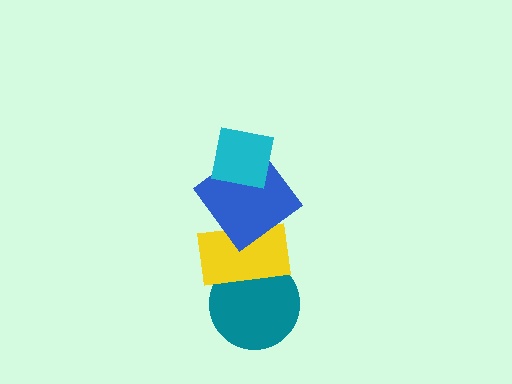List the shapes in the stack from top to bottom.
From top to bottom: the cyan square, the blue diamond, the yellow rectangle, the teal circle.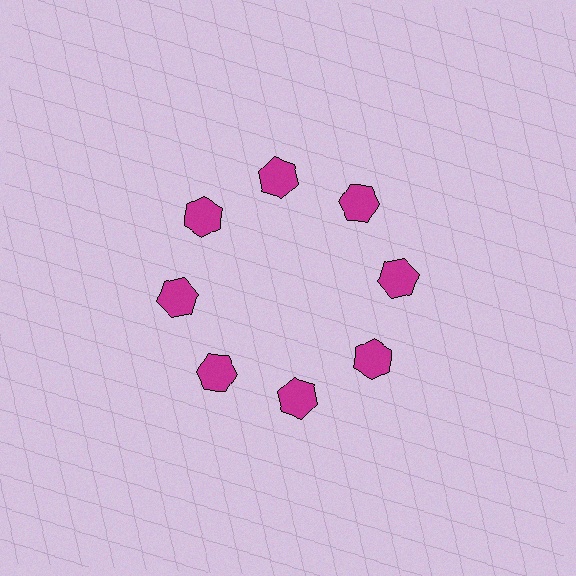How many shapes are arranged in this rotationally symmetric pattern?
There are 8 shapes, arranged in 8 groups of 1.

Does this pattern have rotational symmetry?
Yes, this pattern has 8-fold rotational symmetry. It looks the same after rotating 45 degrees around the center.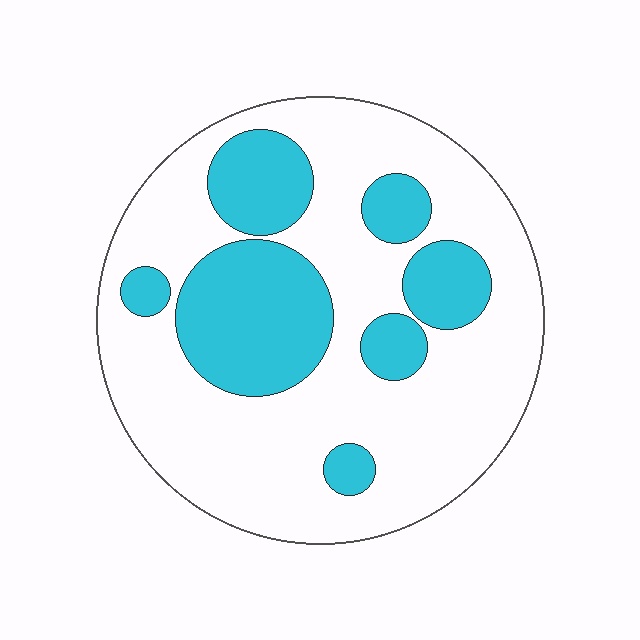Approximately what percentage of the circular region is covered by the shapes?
Approximately 30%.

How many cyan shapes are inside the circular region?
7.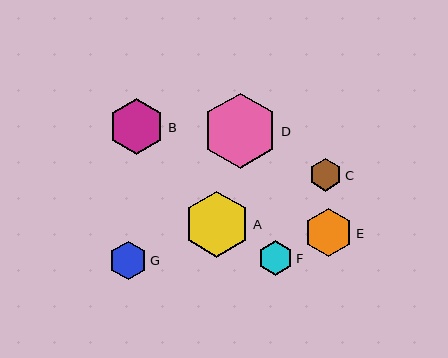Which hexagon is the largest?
Hexagon D is the largest with a size of approximately 75 pixels.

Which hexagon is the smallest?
Hexagon C is the smallest with a size of approximately 33 pixels.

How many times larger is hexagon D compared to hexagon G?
Hexagon D is approximately 1.9 times the size of hexagon G.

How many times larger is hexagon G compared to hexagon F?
Hexagon G is approximately 1.1 times the size of hexagon F.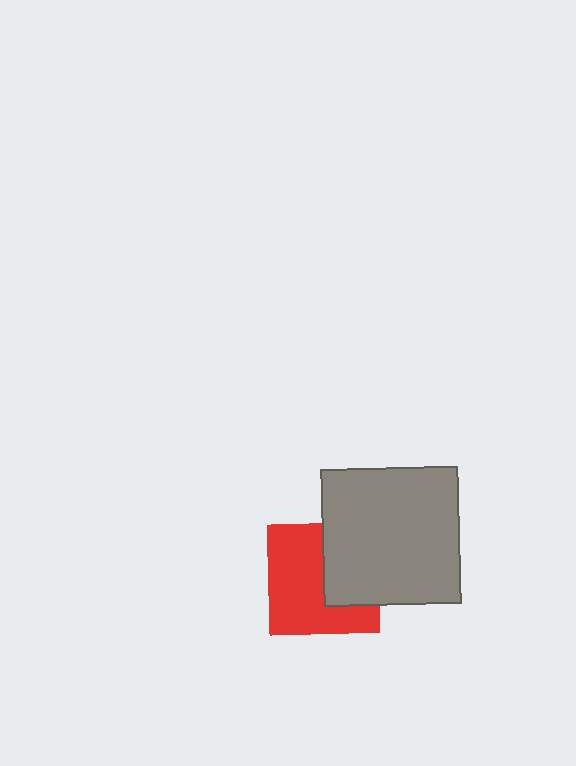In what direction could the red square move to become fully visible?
The red square could move left. That would shift it out from behind the gray square entirely.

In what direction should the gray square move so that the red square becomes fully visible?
The gray square should move right. That is the shortest direction to clear the overlap and leave the red square fully visible.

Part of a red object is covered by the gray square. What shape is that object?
It is a square.